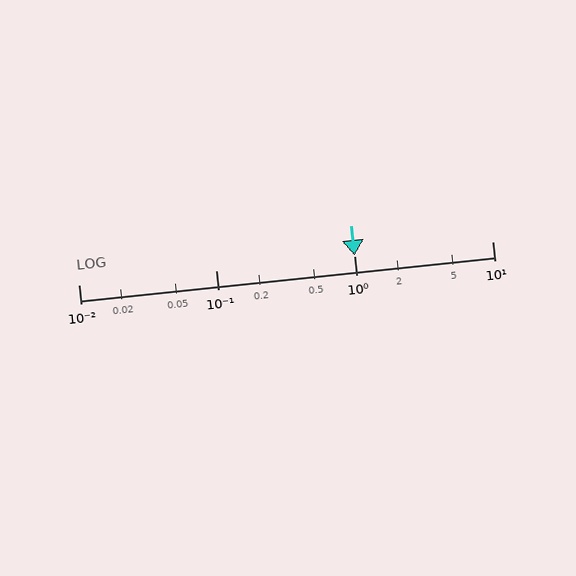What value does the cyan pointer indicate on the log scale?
The pointer indicates approximately 1.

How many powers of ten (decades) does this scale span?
The scale spans 3 decades, from 0.01 to 10.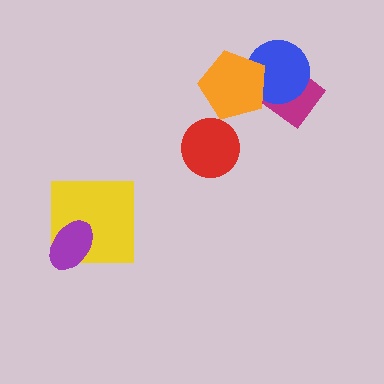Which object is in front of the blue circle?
The orange pentagon is in front of the blue circle.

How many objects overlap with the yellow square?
1 object overlaps with the yellow square.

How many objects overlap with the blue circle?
2 objects overlap with the blue circle.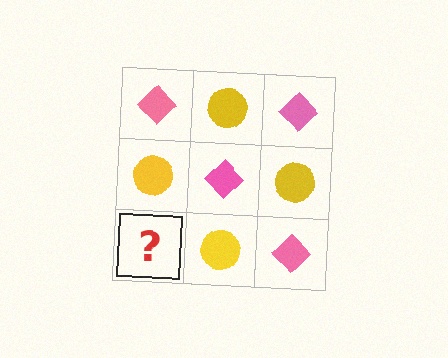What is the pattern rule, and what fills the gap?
The rule is that it alternates pink diamond and yellow circle in a checkerboard pattern. The gap should be filled with a pink diamond.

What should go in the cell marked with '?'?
The missing cell should contain a pink diamond.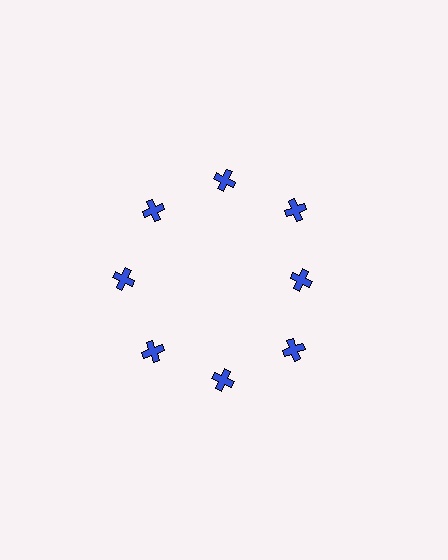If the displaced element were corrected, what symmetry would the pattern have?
It would have 8-fold rotational symmetry — the pattern would map onto itself every 45 degrees.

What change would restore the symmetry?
The symmetry would be restored by moving it outward, back onto the ring so that all 8 crosses sit at equal angles and equal distance from the center.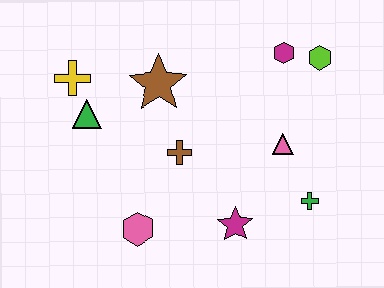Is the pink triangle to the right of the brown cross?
Yes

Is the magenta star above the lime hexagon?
No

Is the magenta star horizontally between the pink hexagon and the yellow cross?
No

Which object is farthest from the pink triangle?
The yellow cross is farthest from the pink triangle.